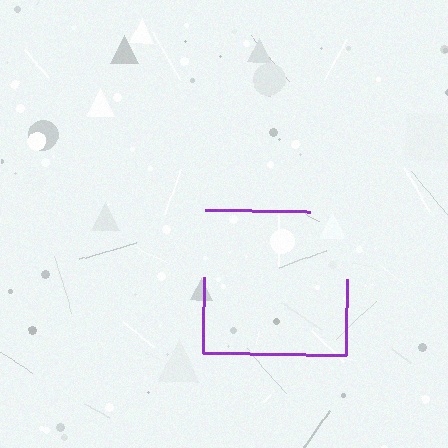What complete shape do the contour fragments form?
The contour fragments form a square.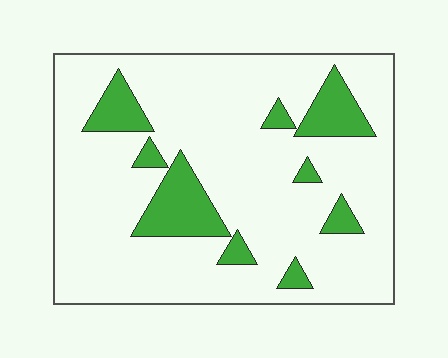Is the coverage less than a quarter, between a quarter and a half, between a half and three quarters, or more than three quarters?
Less than a quarter.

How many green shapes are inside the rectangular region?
9.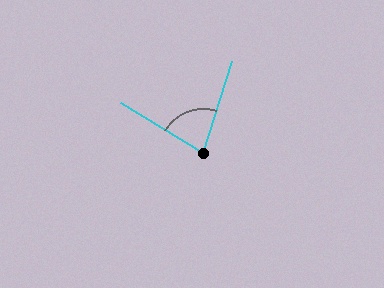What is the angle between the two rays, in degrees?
Approximately 76 degrees.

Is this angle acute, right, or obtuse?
It is acute.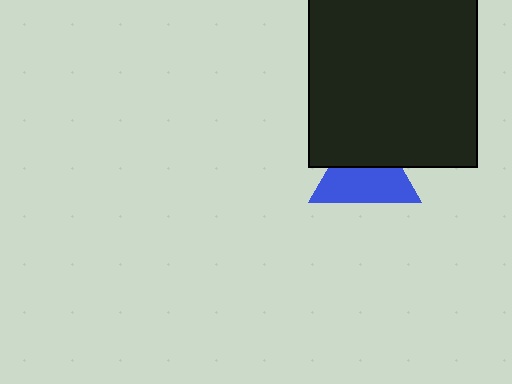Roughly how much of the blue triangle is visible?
About half of it is visible (roughly 59%).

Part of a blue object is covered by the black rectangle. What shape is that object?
It is a triangle.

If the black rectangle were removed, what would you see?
You would see the complete blue triangle.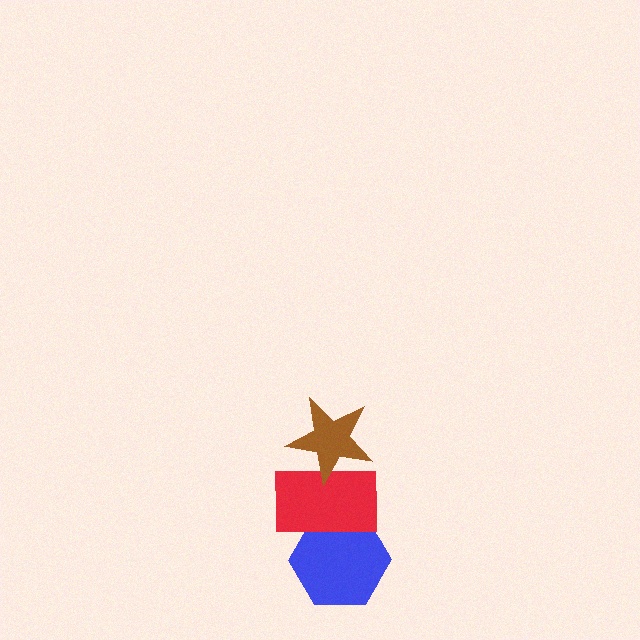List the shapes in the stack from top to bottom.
From top to bottom: the brown star, the red rectangle, the blue hexagon.